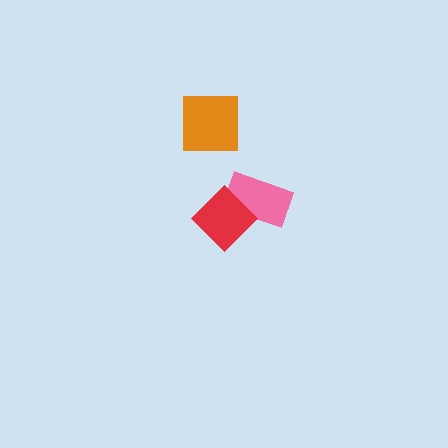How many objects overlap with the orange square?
0 objects overlap with the orange square.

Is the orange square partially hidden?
No, no other shape covers it.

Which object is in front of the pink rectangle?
The red diamond is in front of the pink rectangle.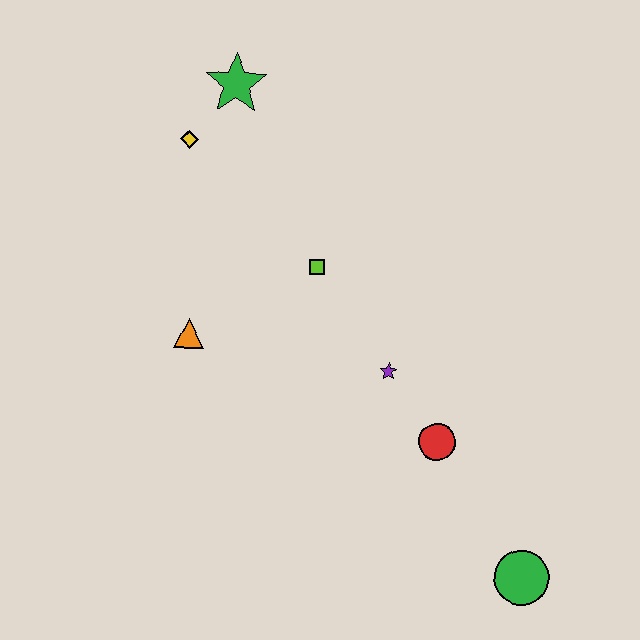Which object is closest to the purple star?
The red circle is closest to the purple star.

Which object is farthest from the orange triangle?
The green circle is farthest from the orange triangle.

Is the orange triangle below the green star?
Yes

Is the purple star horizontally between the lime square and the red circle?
Yes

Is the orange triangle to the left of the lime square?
Yes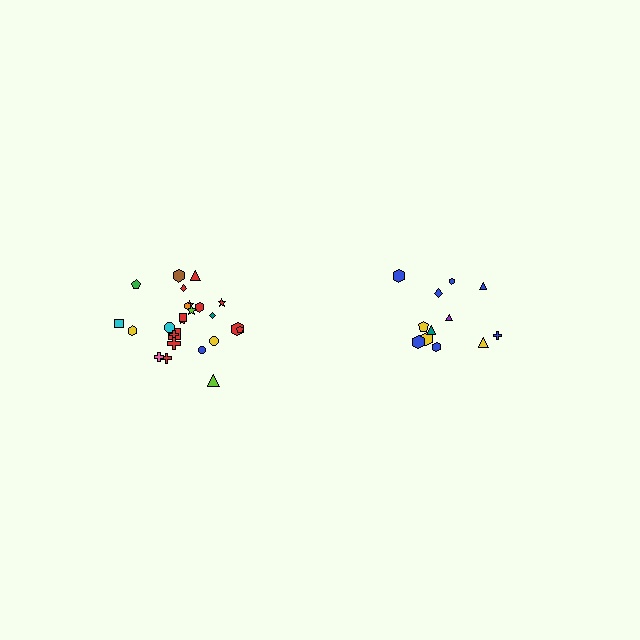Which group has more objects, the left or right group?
The left group.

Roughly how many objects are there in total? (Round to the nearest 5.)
Roughly 35 objects in total.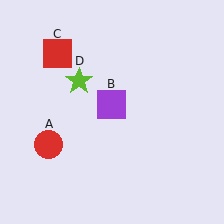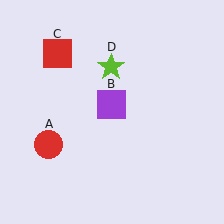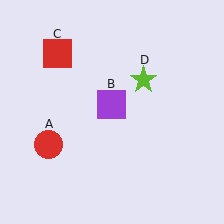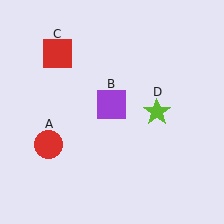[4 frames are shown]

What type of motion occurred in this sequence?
The lime star (object D) rotated clockwise around the center of the scene.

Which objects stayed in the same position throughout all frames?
Red circle (object A) and purple square (object B) and red square (object C) remained stationary.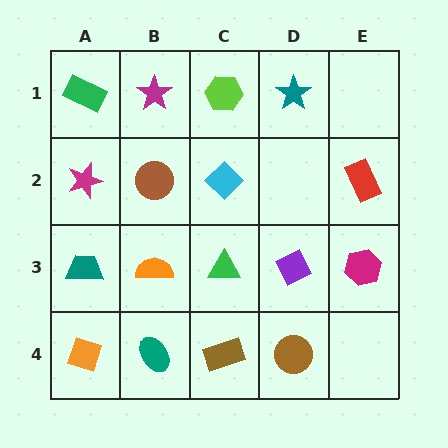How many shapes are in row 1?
4 shapes.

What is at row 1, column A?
A green rectangle.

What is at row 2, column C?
A cyan diamond.